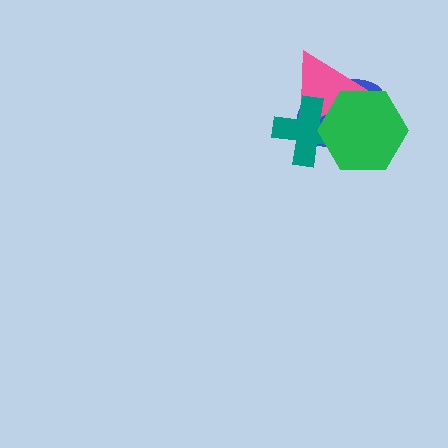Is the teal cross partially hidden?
Yes, it is partially covered by another shape.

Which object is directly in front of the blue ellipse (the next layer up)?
The pink triangle is directly in front of the blue ellipse.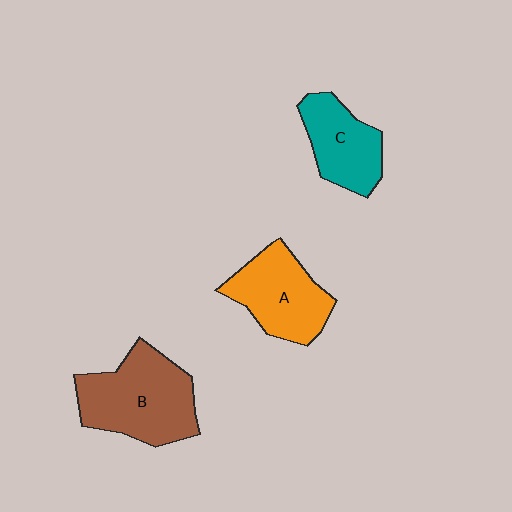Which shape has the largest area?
Shape B (brown).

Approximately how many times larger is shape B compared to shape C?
Approximately 1.5 times.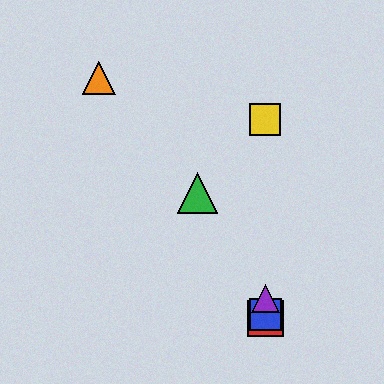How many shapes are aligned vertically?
4 shapes (the red square, the blue square, the yellow square, the purple triangle) are aligned vertically.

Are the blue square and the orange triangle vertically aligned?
No, the blue square is at x≈265 and the orange triangle is at x≈99.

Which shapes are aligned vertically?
The red square, the blue square, the yellow square, the purple triangle are aligned vertically.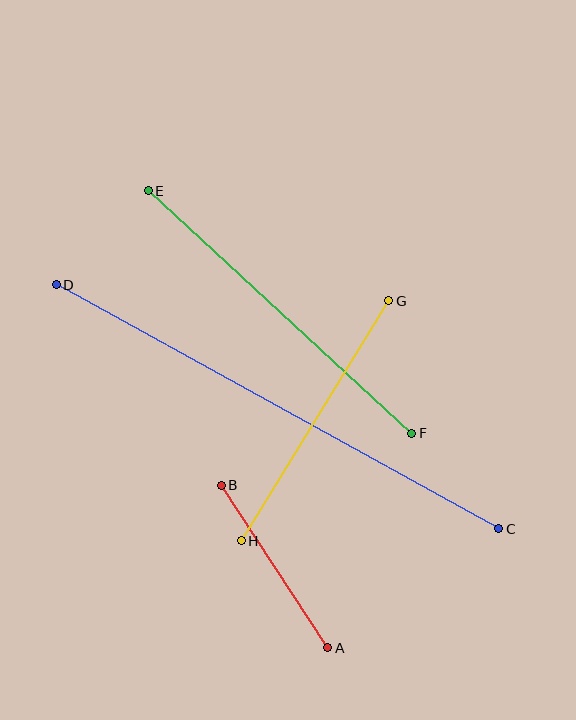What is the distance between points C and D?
The distance is approximately 505 pixels.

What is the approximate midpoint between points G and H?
The midpoint is at approximately (315, 421) pixels.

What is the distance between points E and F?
The distance is approximately 358 pixels.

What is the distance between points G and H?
The distance is approximately 282 pixels.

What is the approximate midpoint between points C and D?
The midpoint is at approximately (277, 407) pixels.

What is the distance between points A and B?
The distance is approximately 194 pixels.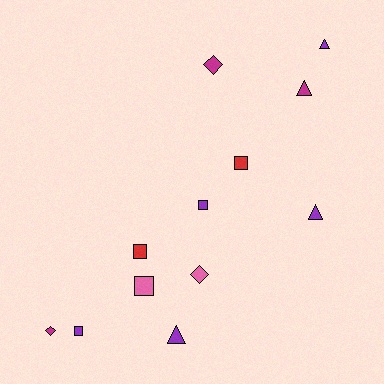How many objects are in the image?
There are 12 objects.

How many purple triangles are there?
There are 3 purple triangles.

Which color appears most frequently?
Purple, with 5 objects.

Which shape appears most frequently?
Square, with 5 objects.